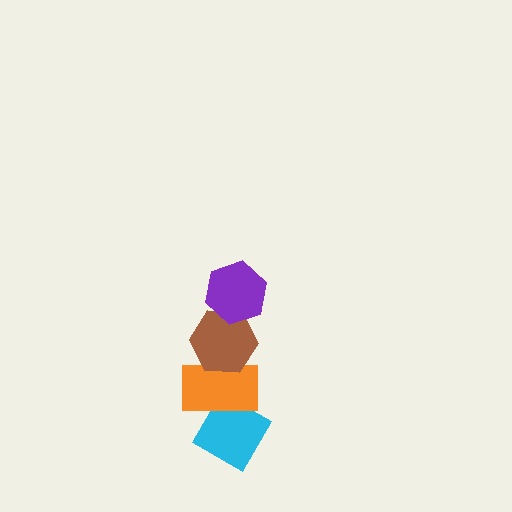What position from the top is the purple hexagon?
The purple hexagon is 1st from the top.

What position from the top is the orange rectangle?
The orange rectangle is 3rd from the top.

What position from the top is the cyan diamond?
The cyan diamond is 4th from the top.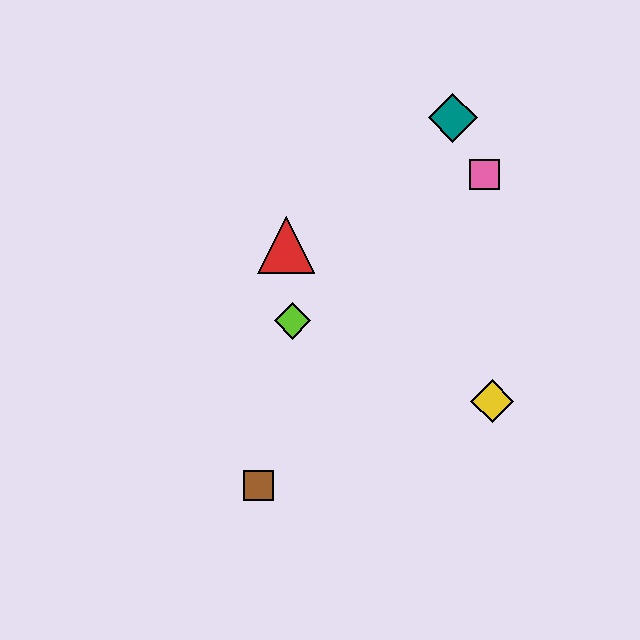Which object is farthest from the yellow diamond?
The teal diamond is farthest from the yellow diamond.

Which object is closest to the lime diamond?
The red triangle is closest to the lime diamond.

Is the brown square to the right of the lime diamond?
No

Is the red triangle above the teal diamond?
No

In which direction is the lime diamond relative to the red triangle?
The lime diamond is below the red triangle.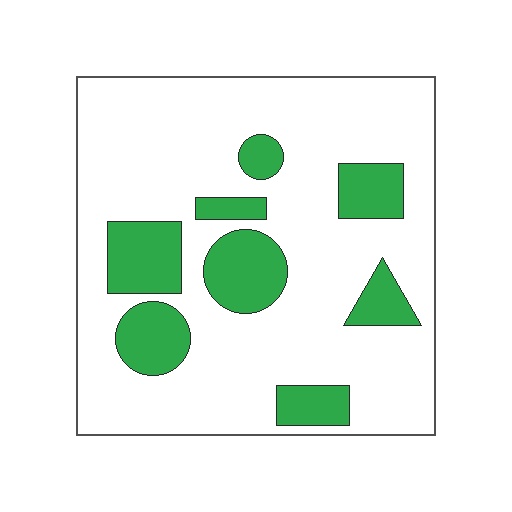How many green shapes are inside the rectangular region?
8.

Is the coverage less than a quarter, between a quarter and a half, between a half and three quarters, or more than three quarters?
Less than a quarter.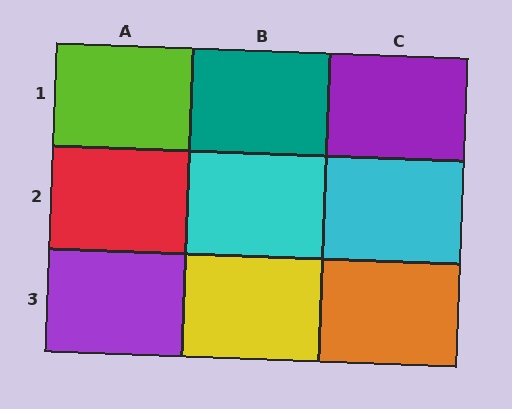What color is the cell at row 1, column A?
Lime.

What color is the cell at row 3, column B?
Yellow.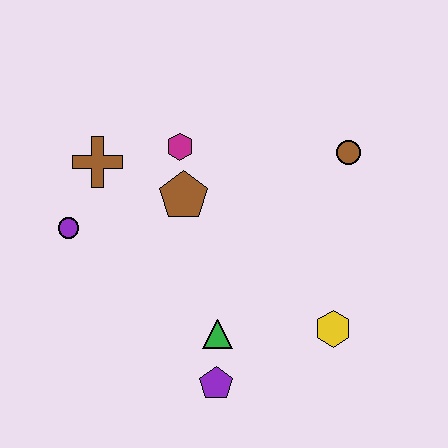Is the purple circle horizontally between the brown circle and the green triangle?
No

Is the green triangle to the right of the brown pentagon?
Yes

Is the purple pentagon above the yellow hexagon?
No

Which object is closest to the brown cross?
The purple circle is closest to the brown cross.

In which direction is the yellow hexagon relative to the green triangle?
The yellow hexagon is to the right of the green triangle.